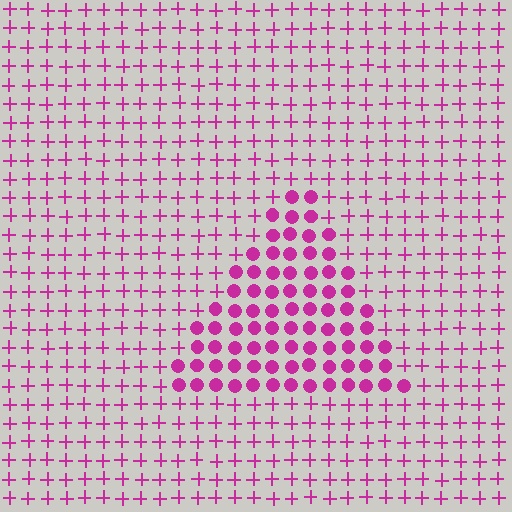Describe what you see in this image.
The image is filled with small magenta elements arranged in a uniform grid. A triangle-shaped region contains circles, while the surrounding area contains plus signs. The boundary is defined purely by the change in element shape.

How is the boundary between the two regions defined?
The boundary is defined by a change in element shape: circles inside vs. plus signs outside. All elements share the same color and spacing.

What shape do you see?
I see a triangle.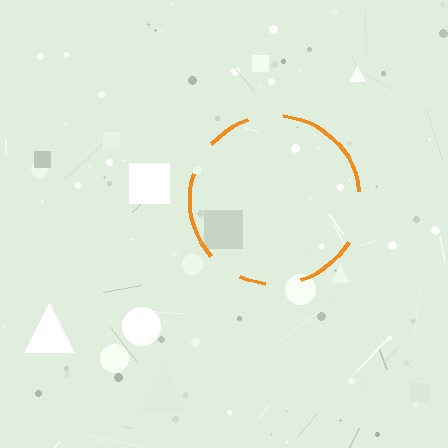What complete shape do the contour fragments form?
The contour fragments form a circle.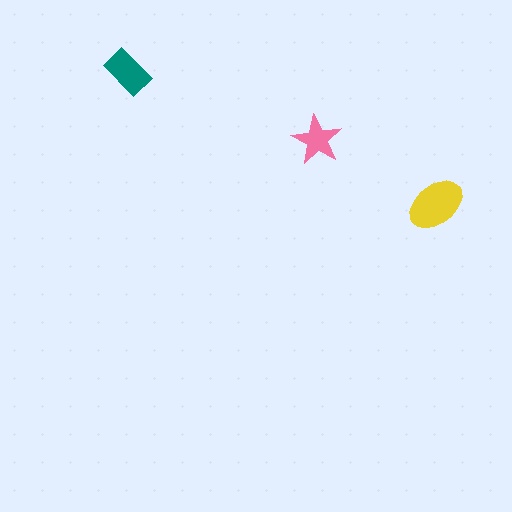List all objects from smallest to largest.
The pink star, the teal rectangle, the yellow ellipse.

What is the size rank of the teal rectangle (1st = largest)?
2nd.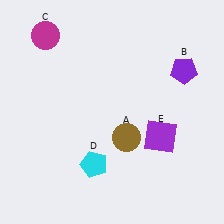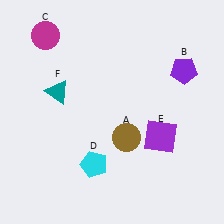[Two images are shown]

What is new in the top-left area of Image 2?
A teal triangle (F) was added in the top-left area of Image 2.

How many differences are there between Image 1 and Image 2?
There is 1 difference between the two images.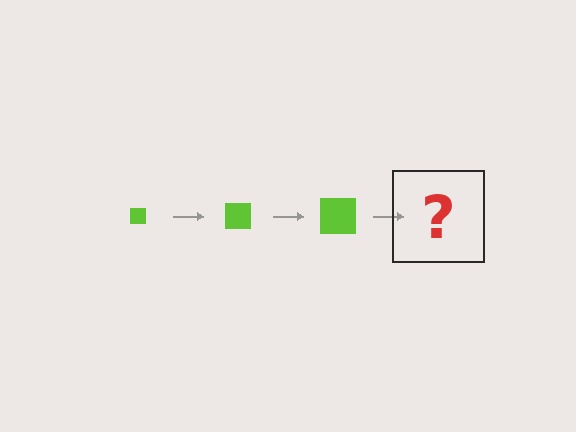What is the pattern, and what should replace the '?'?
The pattern is that the square gets progressively larger each step. The '?' should be a lime square, larger than the previous one.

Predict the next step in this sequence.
The next step is a lime square, larger than the previous one.